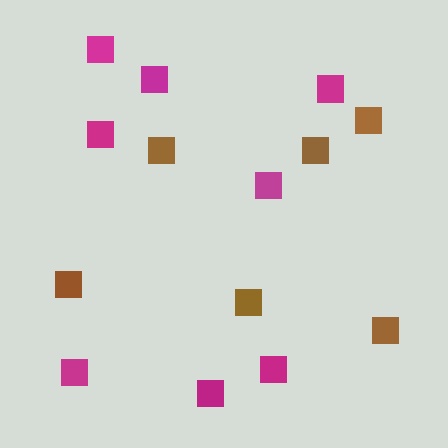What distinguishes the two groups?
There are 2 groups: one group of brown squares (6) and one group of magenta squares (8).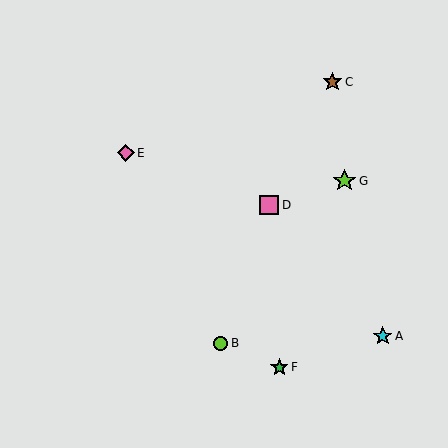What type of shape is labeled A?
Shape A is a cyan star.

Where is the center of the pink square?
The center of the pink square is at (269, 205).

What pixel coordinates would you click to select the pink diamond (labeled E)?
Click at (126, 153) to select the pink diamond E.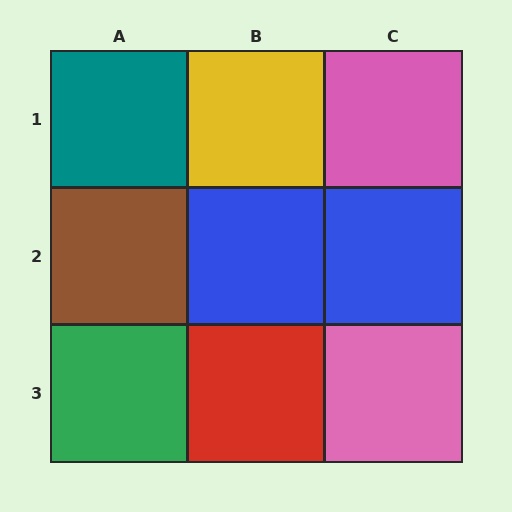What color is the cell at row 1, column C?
Pink.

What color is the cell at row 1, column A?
Teal.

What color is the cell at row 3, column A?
Green.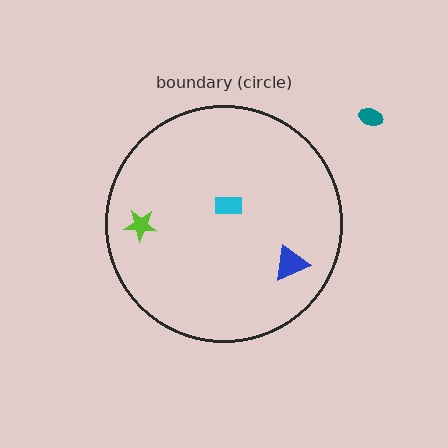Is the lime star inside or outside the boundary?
Inside.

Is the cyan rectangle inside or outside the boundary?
Inside.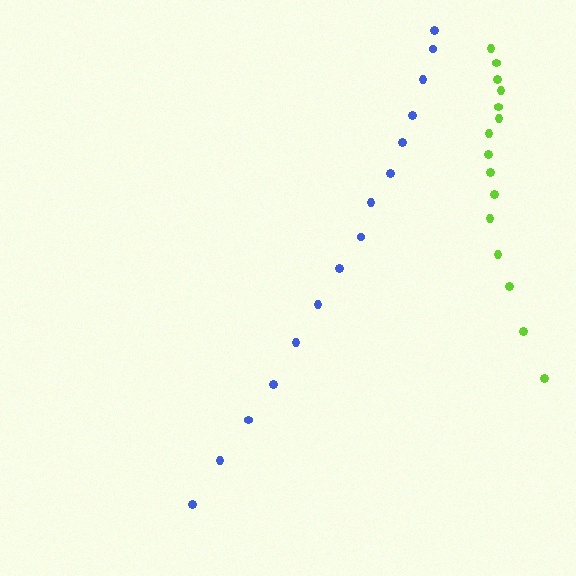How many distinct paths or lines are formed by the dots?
There are 2 distinct paths.